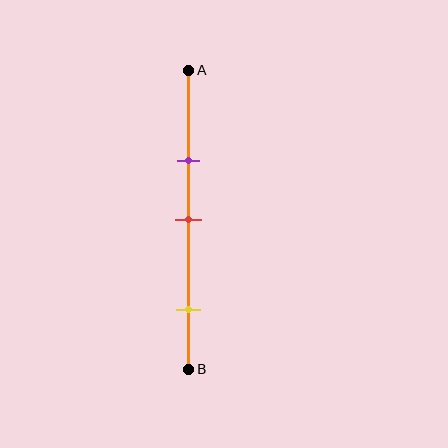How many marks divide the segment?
There are 3 marks dividing the segment.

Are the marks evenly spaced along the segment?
No, the marks are not evenly spaced.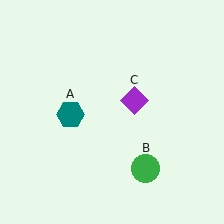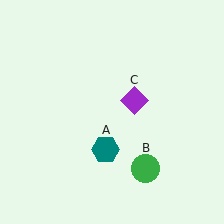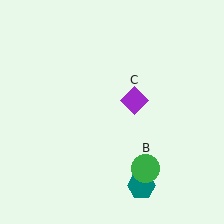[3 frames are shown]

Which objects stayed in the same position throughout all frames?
Green circle (object B) and purple diamond (object C) remained stationary.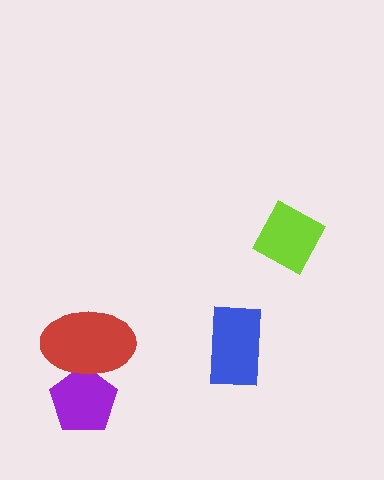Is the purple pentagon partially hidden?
Yes, it is partially covered by another shape.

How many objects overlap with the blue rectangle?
0 objects overlap with the blue rectangle.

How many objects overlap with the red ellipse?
1 object overlaps with the red ellipse.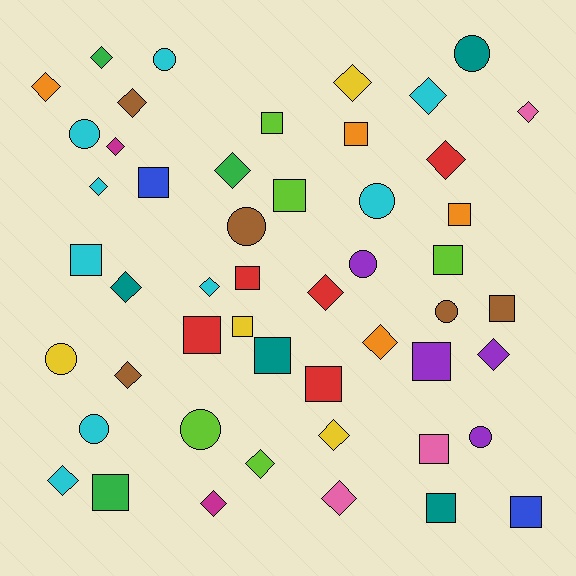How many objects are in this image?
There are 50 objects.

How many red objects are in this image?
There are 5 red objects.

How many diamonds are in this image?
There are 21 diamonds.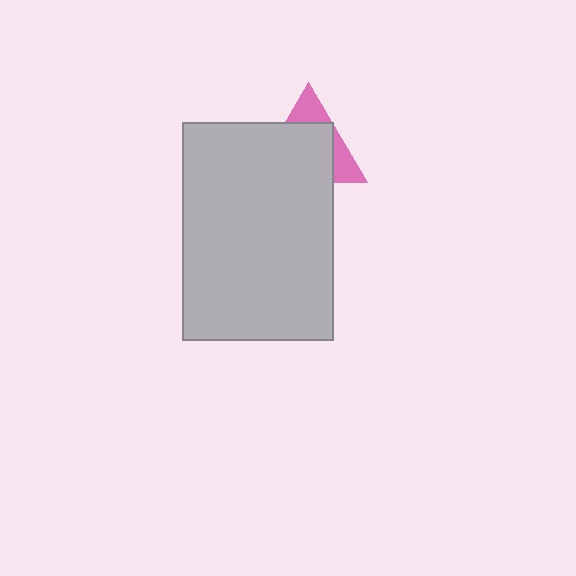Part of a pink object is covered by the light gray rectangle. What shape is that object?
It is a triangle.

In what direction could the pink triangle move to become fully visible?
The pink triangle could move up. That would shift it out from behind the light gray rectangle entirely.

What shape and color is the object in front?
The object in front is a light gray rectangle.